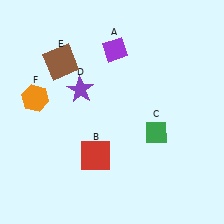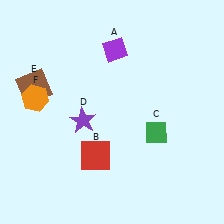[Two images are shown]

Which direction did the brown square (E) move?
The brown square (E) moved left.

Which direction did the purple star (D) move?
The purple star (D) moved down.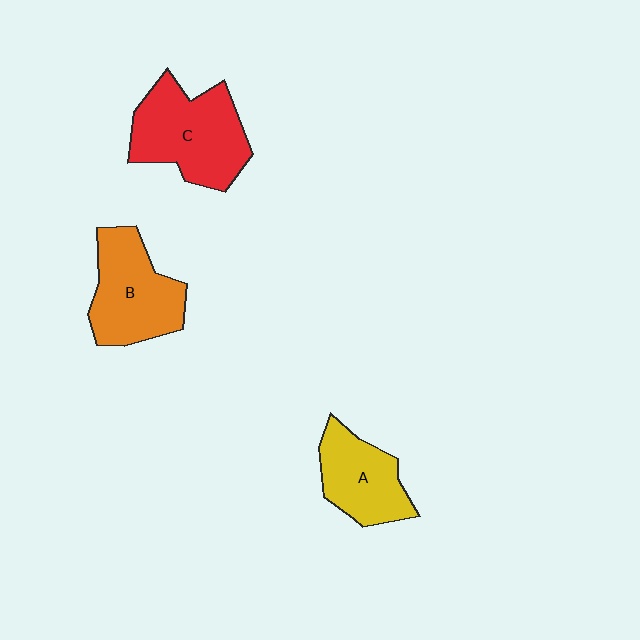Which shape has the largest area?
Shape C (red).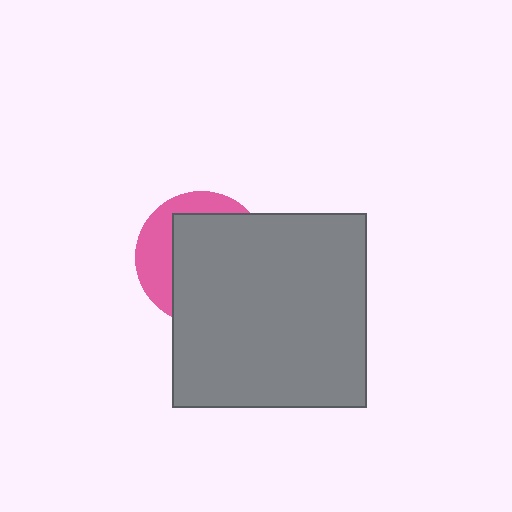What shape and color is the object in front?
The object in front is a gray square.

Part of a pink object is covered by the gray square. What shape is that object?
It is a circle.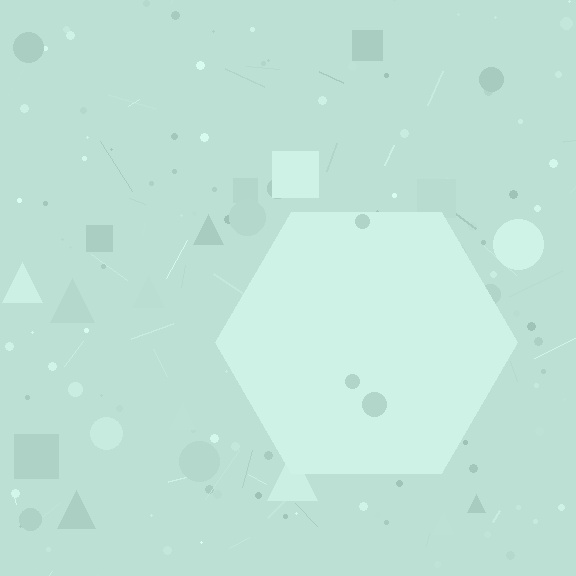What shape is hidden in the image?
A hexagon is hidden in the image.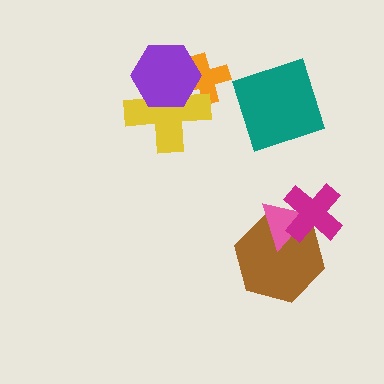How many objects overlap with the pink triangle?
2 objects overlap with the pink triangle.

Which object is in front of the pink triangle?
The magenta cross is in front of the pink triangle.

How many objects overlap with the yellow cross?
2 objects overlap with the yellow cross.